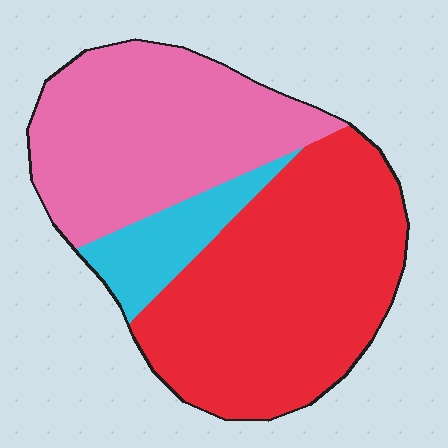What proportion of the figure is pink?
Pink covers 39% of the figure.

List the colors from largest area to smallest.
From largest to smallest: red, pink, cyan.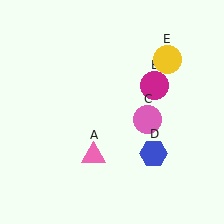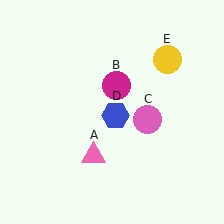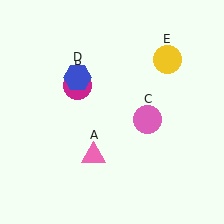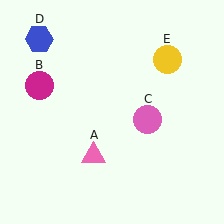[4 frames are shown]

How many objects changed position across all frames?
2 objects changed position: magenta circle (object B), blue hexagon (object D).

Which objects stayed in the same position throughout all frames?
Pink triangle (object A) and pink circle (object C) and yellow circle (object E) remained stationary.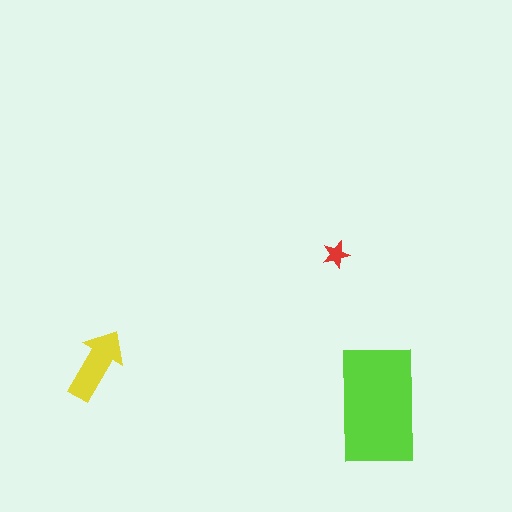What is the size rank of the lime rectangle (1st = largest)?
1st.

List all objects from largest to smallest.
The lime rectangle, the yellow arrow, the red star.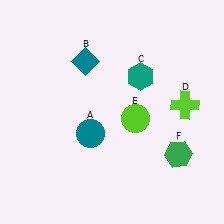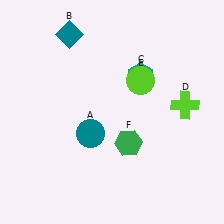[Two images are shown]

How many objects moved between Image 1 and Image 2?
3 objects moved between the two images.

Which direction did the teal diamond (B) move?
The teal diamond (B) moved up.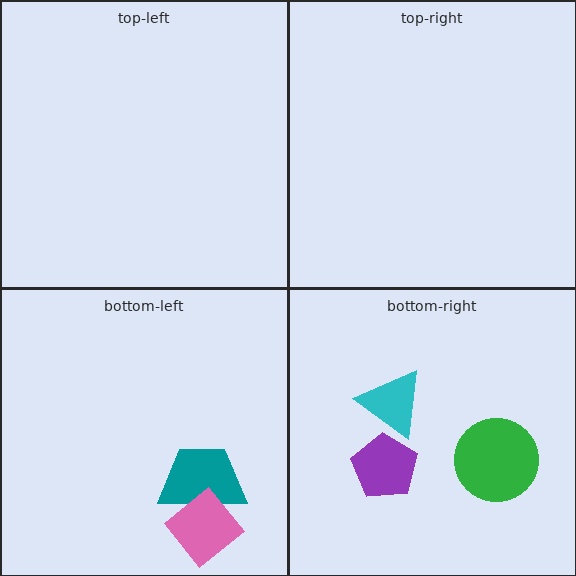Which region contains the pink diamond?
The bottom-left region.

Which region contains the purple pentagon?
The bottom-right region.